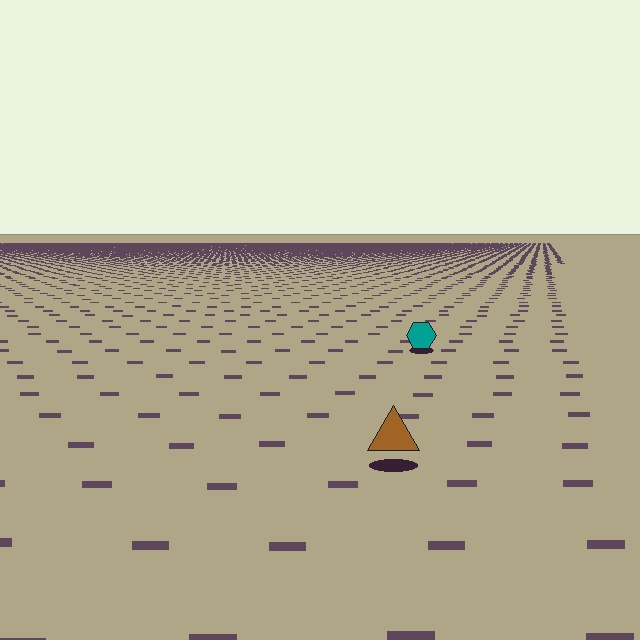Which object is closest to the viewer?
The brown triangle is closest. The texture marks near it are larger and more spread out.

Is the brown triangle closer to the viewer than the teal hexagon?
Yes. The brown triangle is closer — you can tell from the texture gradient: the ground texture is coarser near it.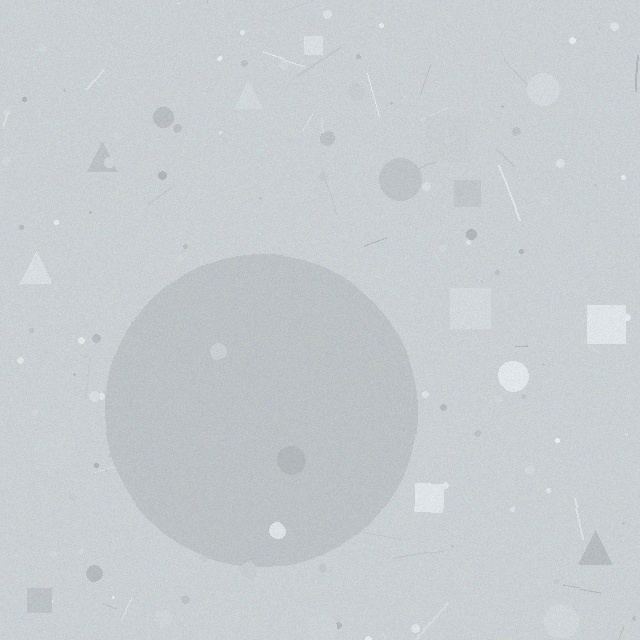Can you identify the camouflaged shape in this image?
The camouflaged shape is a circle.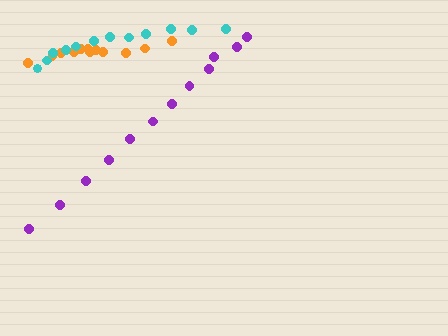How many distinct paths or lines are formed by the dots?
There are 3 distinct paths.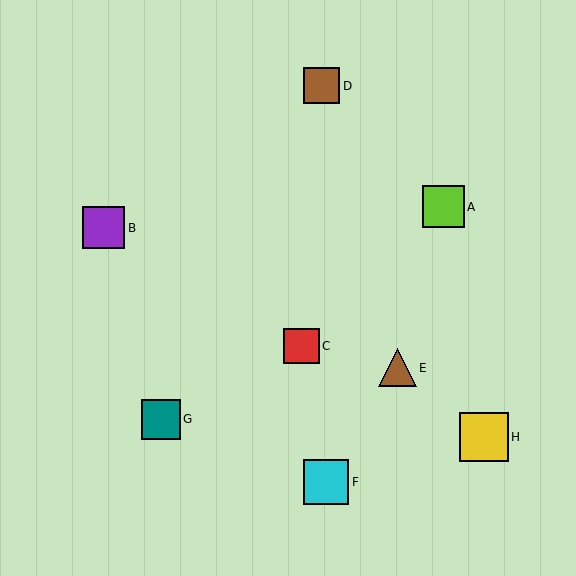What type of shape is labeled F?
Shape F is a cyan square.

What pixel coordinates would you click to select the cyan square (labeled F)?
Click at (326, 482) to select the cyan square F.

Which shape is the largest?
The yellow square (labeled H) is the largest.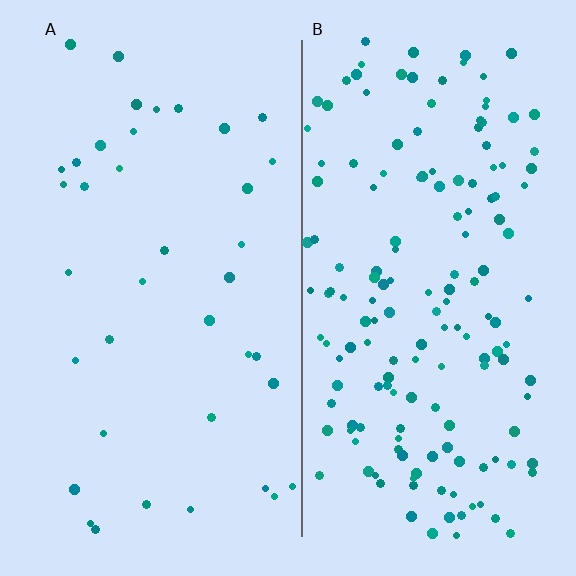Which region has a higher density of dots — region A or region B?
B (the right).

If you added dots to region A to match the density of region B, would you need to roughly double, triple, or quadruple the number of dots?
Approximately quadruple.